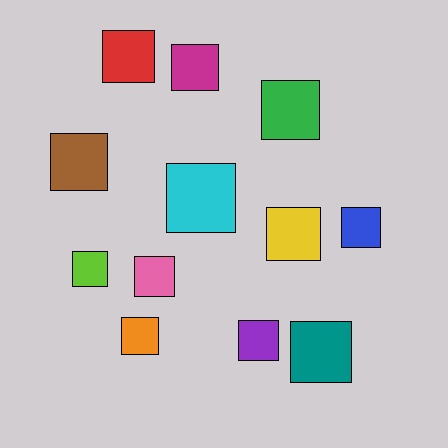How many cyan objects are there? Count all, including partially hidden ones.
There is 1 cyan object.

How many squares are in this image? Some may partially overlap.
There are 12 squares.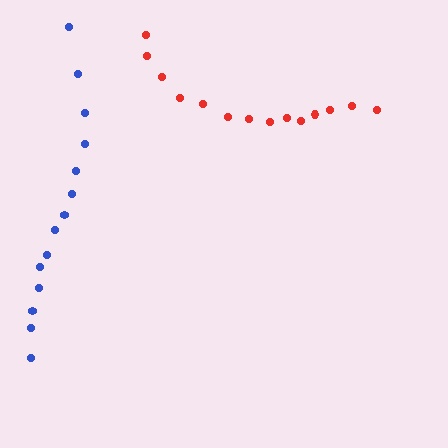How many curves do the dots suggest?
There are 2 distinct paths.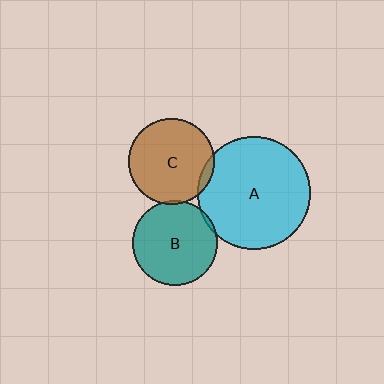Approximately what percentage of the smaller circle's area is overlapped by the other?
Approximately 5%.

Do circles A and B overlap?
Yes.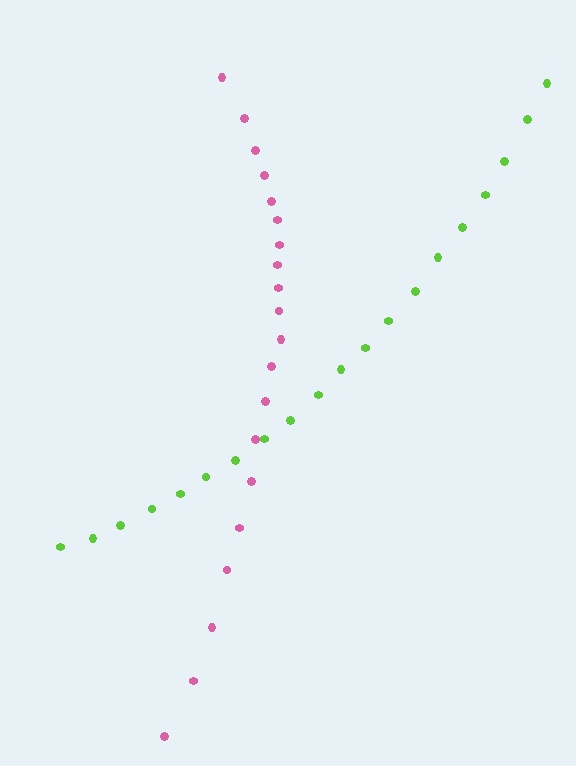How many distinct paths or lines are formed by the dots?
There are 2 distinct paths.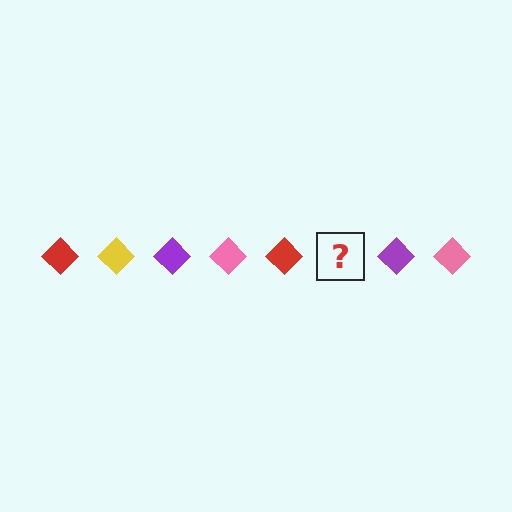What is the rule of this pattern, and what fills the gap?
The rule is that the pattern cycles through red, yellow, purple, pink diamonds. The gap should be filled with a yellow diamond.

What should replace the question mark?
The question mark should be replaced with a yellow diamond.